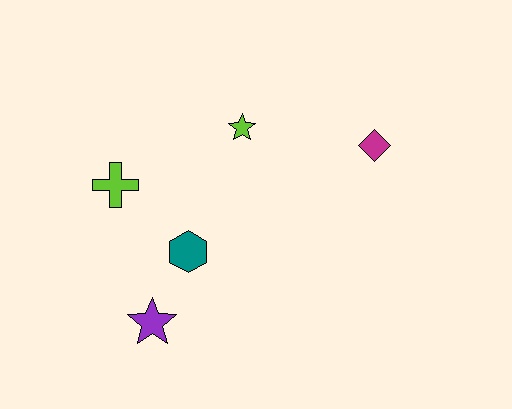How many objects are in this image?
There are 5 objects.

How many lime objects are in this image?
There are 2 lime objects.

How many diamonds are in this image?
There is 1 diamond.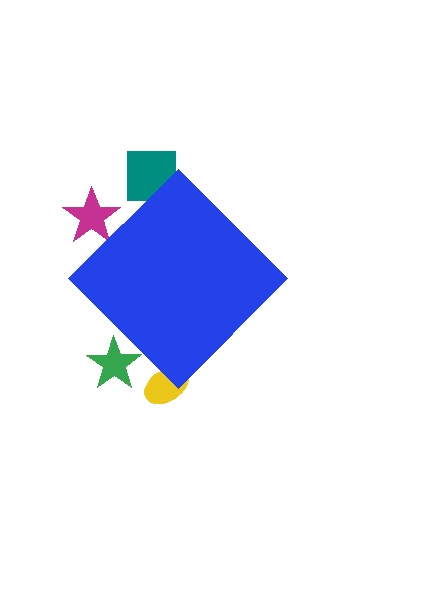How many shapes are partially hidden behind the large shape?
4 shapes are partially hidden.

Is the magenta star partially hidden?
Yes, the magenta star is partially hidden behind the blue diamond.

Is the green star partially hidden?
Yes, the green star is partially hidden behind the blue diamond.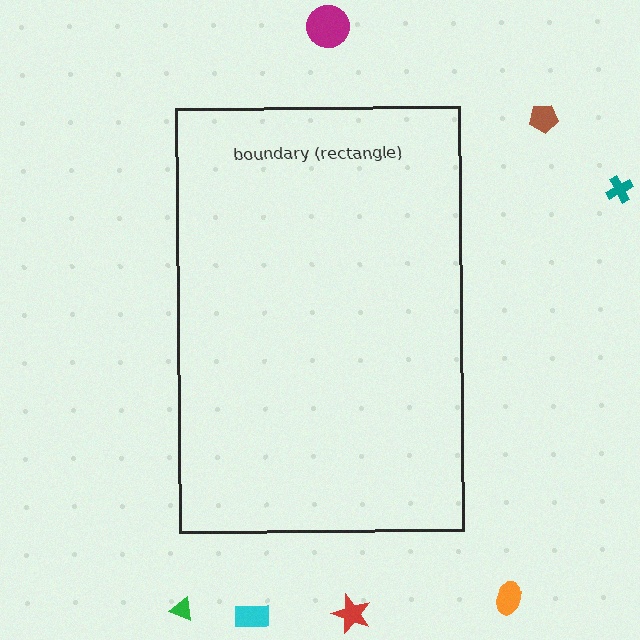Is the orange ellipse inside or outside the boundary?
Outside.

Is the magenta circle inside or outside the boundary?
Outside.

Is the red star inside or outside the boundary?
Outside.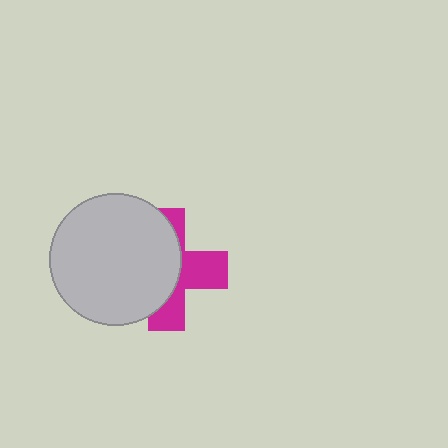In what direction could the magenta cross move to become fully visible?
The magenta cross could move right. That would shift it out from behind the light gray circle entirely.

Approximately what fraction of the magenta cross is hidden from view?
Roughly 56% of the magenta cross is hidden behind the light gray circle.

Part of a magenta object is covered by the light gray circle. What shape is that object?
It is a cross.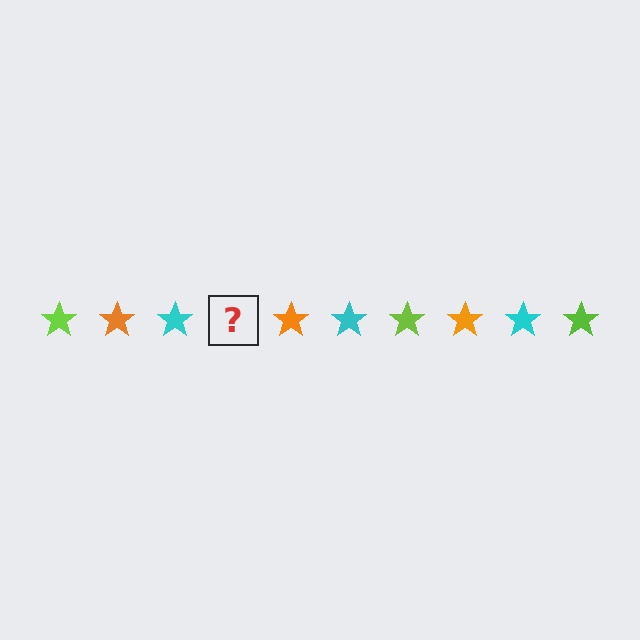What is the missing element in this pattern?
The missing element is a lime star.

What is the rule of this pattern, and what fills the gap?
The rule is that the pattern cycles through lime, orange, cyan stars. The gap should be filled with a lime star.